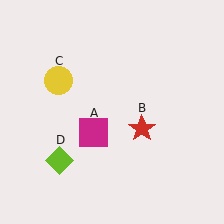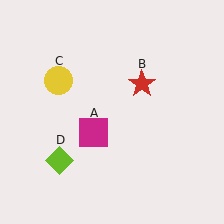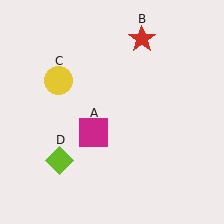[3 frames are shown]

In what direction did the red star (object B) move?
The red star (object B) moved up.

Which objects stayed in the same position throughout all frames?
Magenta square (object A) and yellow circle (object C) and lime diamond (object D) remained stationary.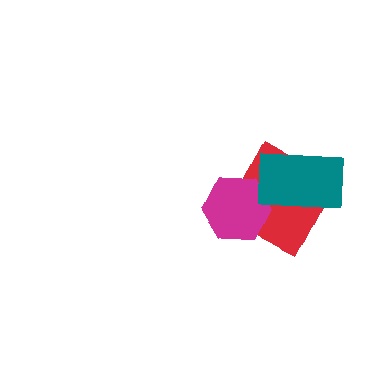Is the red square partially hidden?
Yes, it is partially covered by another shape.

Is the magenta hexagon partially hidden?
No, no other shape covers it.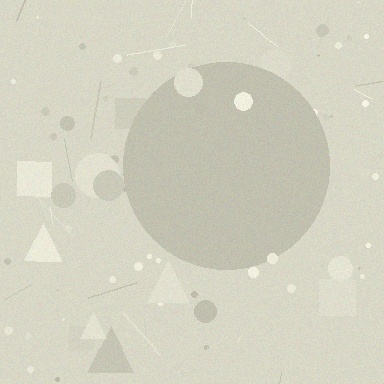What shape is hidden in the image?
A circle is hidden in the image.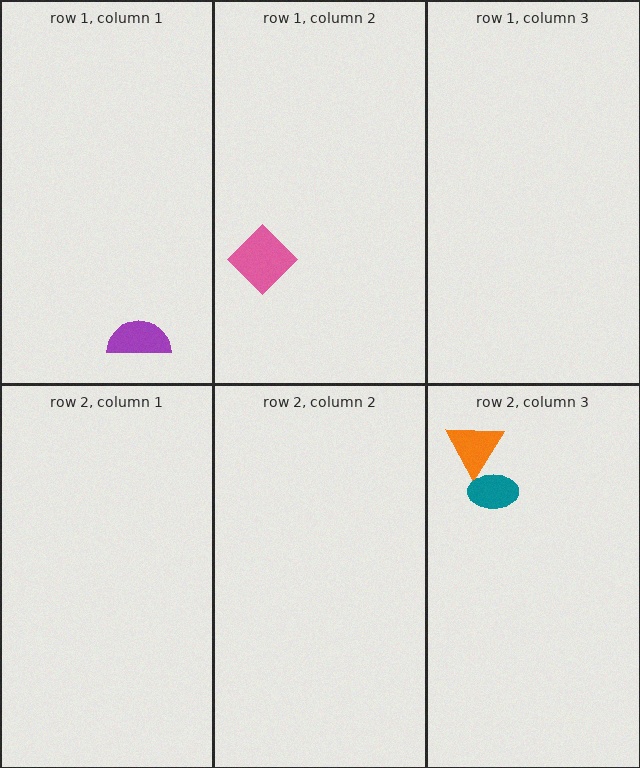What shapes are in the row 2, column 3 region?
The orange triangle, the teal ellipse.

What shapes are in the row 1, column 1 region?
The purple semicircle.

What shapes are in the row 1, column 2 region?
The pink diamond.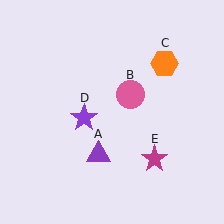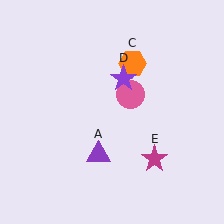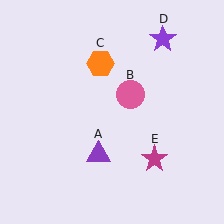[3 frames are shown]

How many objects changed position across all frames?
2 objects changed position: orange hexagon (object C), purple star (object D).